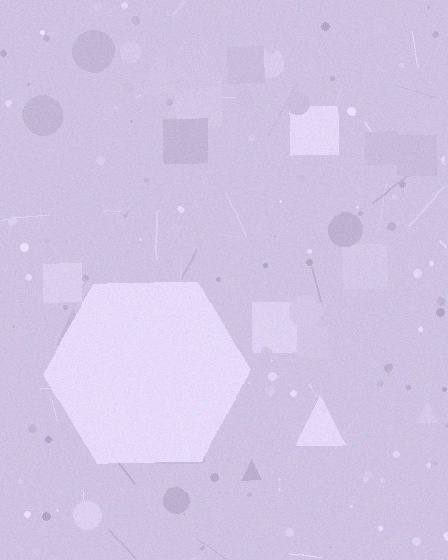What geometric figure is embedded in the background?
A hexagon is embedded in the background.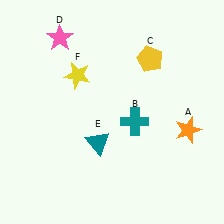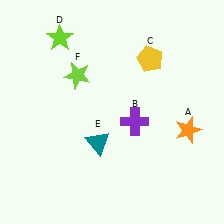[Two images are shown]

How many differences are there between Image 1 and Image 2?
There are 3 differences between the two images.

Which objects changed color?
B changed from teal to purple. D changed from pink to lime. F changed from yellow to lime.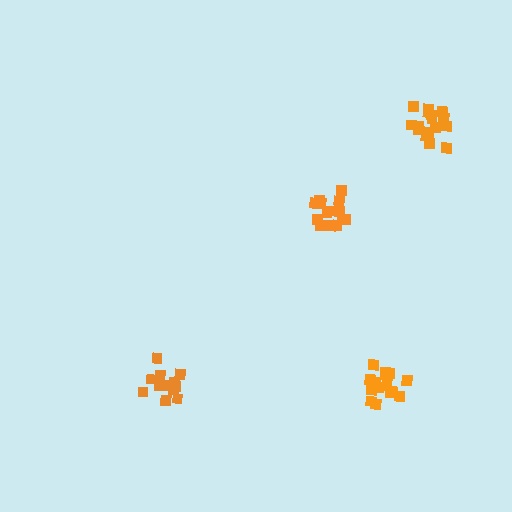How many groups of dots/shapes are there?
There are 4 groups.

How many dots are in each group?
Group 1: 14 dots, Group 2: 15 dots, Group 3: 12 dots, Group 4: 18 dots (59 total).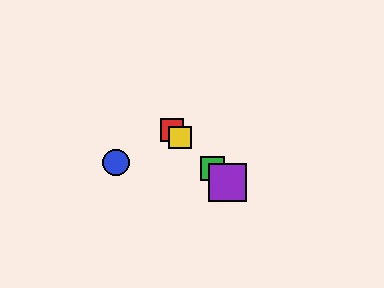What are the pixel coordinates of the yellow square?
The yellow square is at (180, 138).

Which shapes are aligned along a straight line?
The red square, the green square, the yellow square, the purple square are aligned along a straight line.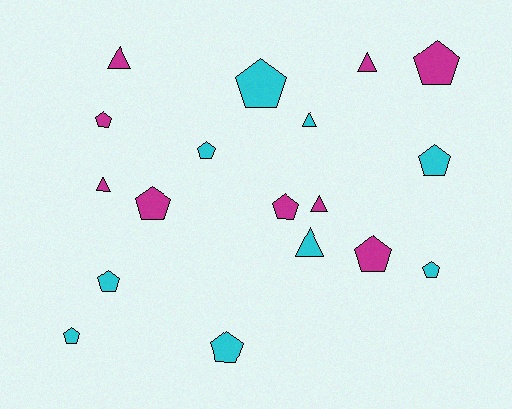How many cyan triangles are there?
There are 2 cyan triangles.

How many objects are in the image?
There are 18 objects.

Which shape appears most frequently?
Pentagon, with 12 objects.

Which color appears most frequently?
Cyan, with 9 objects.